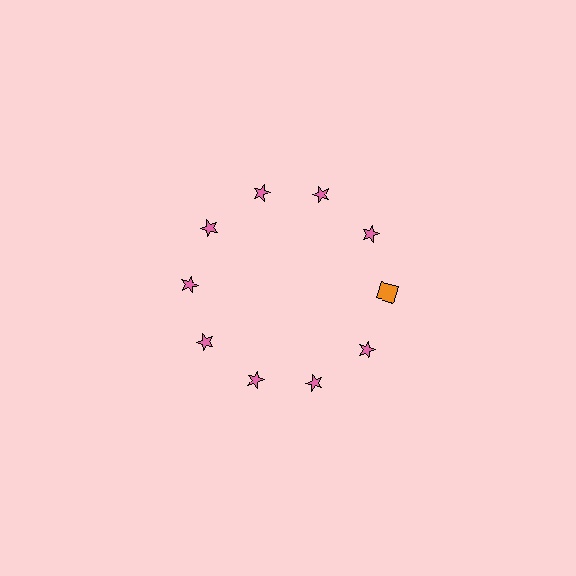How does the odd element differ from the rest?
It differs in both color (orange instead of pink) and shape (square instead of star).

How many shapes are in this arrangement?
There are 10 shapes arranged in a ring pattern.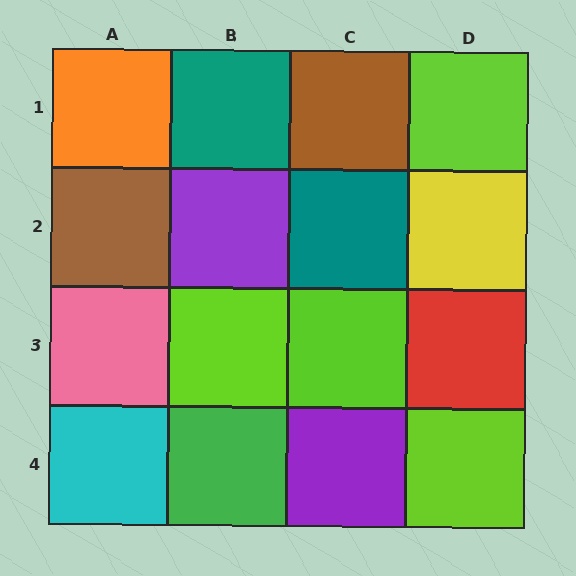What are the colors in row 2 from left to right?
Brown, purple, teal, yellow.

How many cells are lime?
4 cells are lime.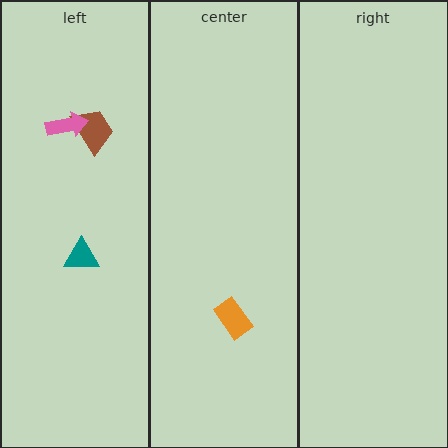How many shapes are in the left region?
3.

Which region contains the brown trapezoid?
The left region.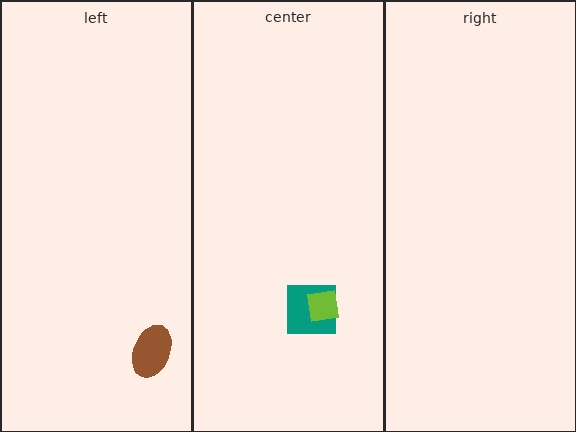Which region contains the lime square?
The center region.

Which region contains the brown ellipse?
The left region.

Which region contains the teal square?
The center region.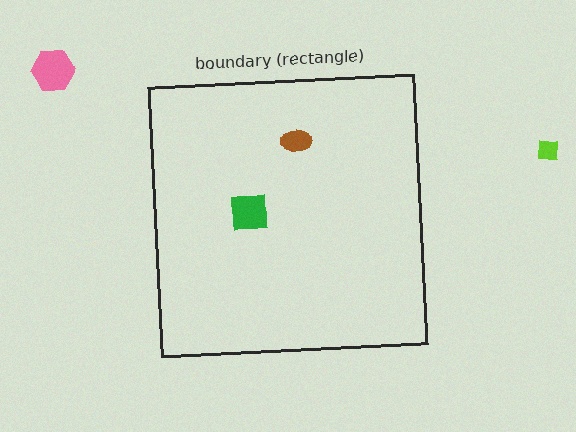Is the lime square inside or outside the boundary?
Outside.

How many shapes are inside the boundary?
2 inside, 2 outside.